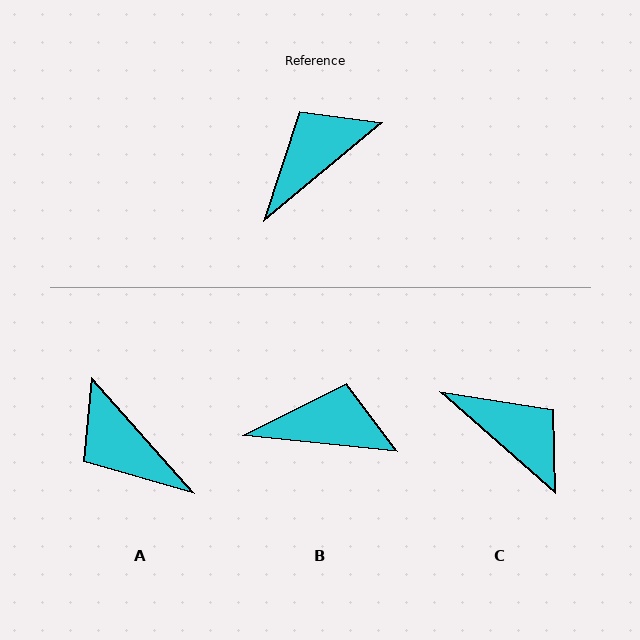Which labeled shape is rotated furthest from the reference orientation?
A, about 92 degrees away.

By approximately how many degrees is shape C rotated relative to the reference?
Approximately 81 degrees clockwise.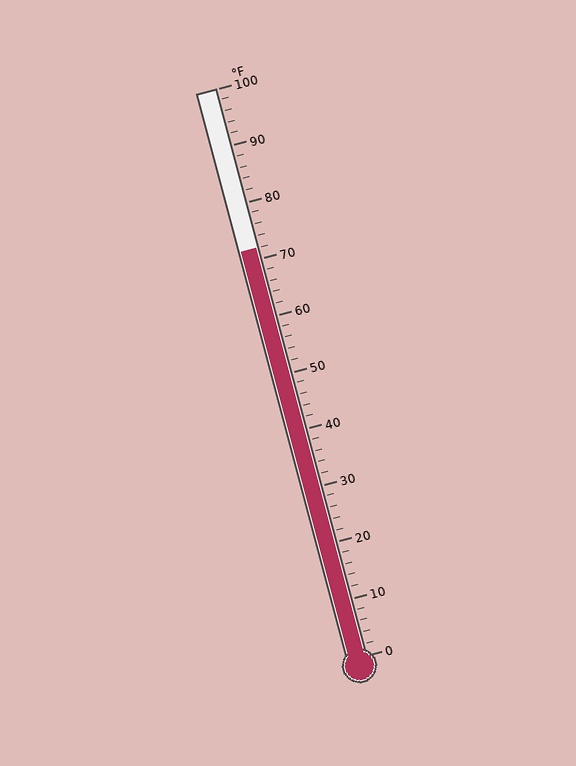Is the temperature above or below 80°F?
The temperature is below 80°F.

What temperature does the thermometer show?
The thermometer shows approximately 72°F.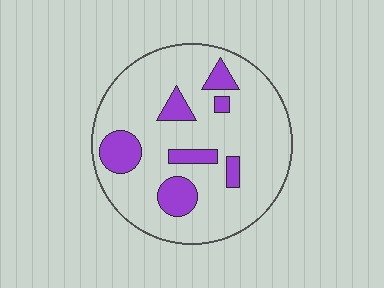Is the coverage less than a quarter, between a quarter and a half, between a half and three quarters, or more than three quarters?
Less than a quarter.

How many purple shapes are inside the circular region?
7.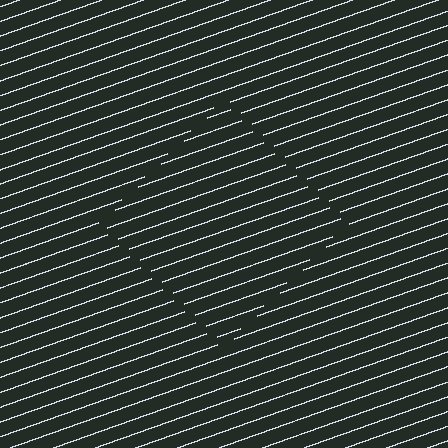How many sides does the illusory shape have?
4 sides — the line-ends trace a square.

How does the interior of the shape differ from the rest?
The interior of the shape contains the same grating, shifted by half a period — the contour is defined by the phase discontinuity where line-ends from the inner and outer gratings abut.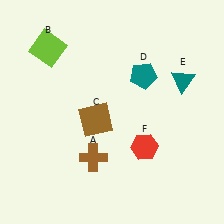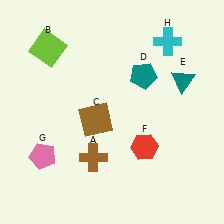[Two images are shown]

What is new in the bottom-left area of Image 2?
A pink pentagon (G) was added in the bottom-left area of Image 2.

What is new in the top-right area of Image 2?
A cyan cross (H) was added in the top-right area of Image 2.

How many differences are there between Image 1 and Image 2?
There are 2 differences between the two images.